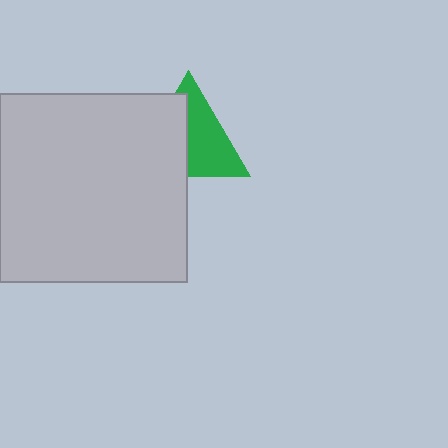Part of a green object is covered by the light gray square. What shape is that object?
It is a triangle.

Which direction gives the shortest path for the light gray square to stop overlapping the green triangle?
Moving left gives the shortest separation.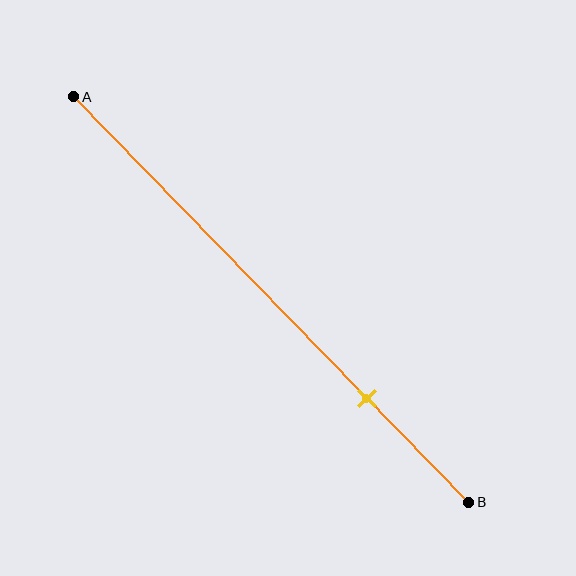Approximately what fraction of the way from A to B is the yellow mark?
The yellow mark is approximately 75% of the way from A to B.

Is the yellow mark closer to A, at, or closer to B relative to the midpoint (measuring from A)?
The yellow mark is closer to point B than the midpoint of segment AB.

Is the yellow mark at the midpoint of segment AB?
No, the mark is at about 75% from A, not at the 50% midpoint.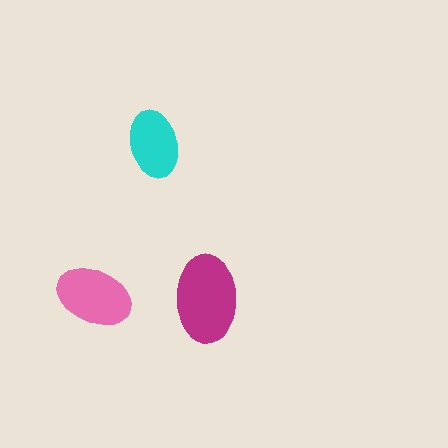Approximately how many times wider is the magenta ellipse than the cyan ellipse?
About 1.5 times wider.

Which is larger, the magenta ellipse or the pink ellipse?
The magenta one.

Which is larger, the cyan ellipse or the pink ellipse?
The pink one.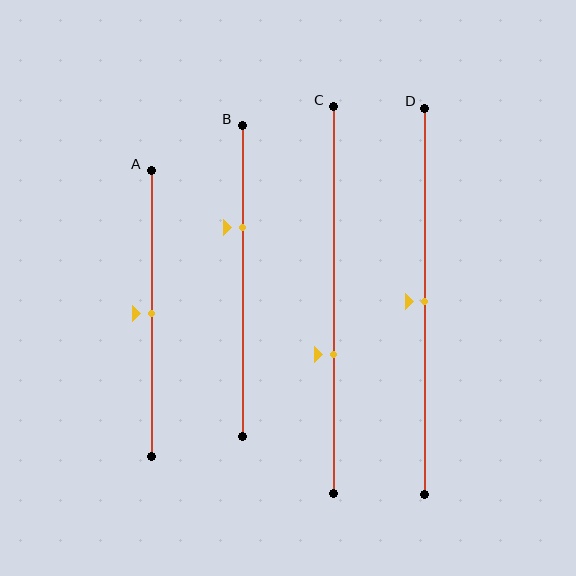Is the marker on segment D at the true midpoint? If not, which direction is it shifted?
Yes, the marker on segment D is at the true midpoint.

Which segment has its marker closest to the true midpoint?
Segment A has its marker closest to the true midpoint.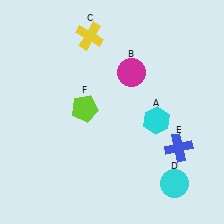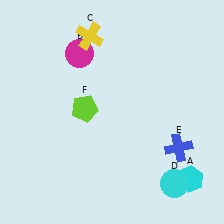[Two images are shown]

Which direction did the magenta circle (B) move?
The magenta circle (B) moved left.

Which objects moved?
The objects that moved are: the cyan hexagon (A), the magenta circle (B).